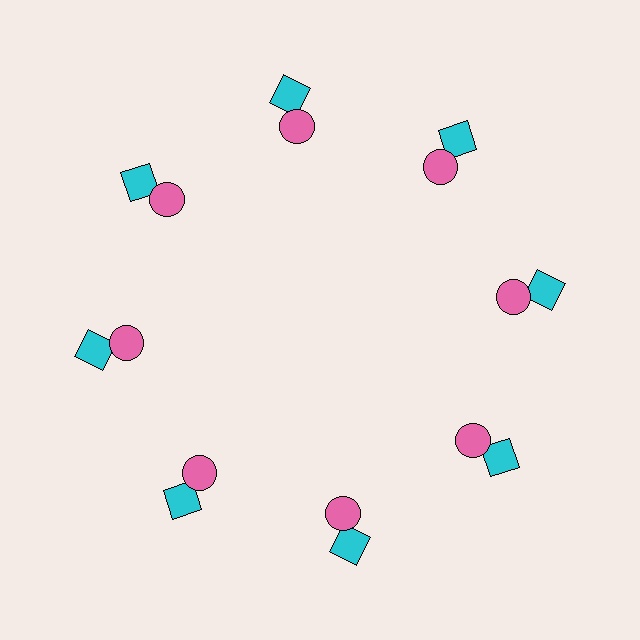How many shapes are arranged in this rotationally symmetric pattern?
There are 16 shapes, arranged in 8 groups of 2.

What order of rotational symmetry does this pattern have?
This pattern has 8-fold rotational symmetry.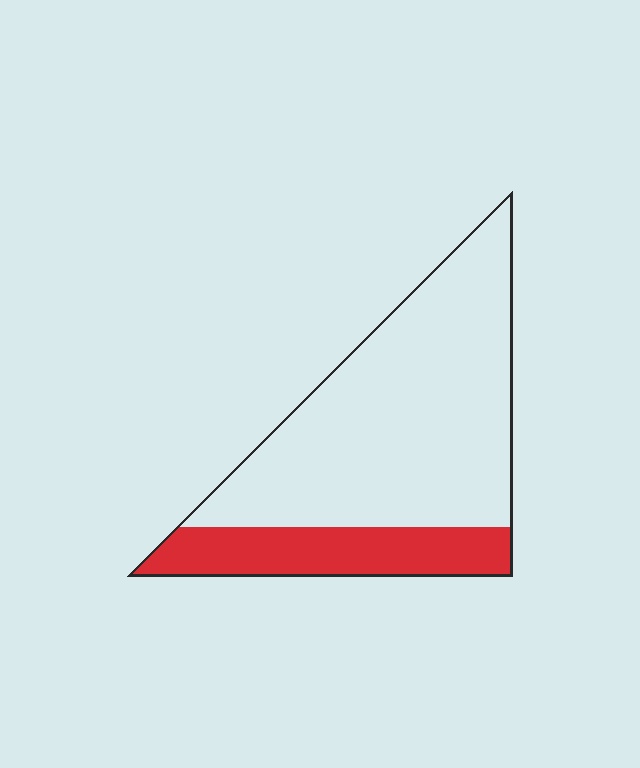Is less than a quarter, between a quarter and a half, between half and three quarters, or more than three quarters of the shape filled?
Less than a quarter.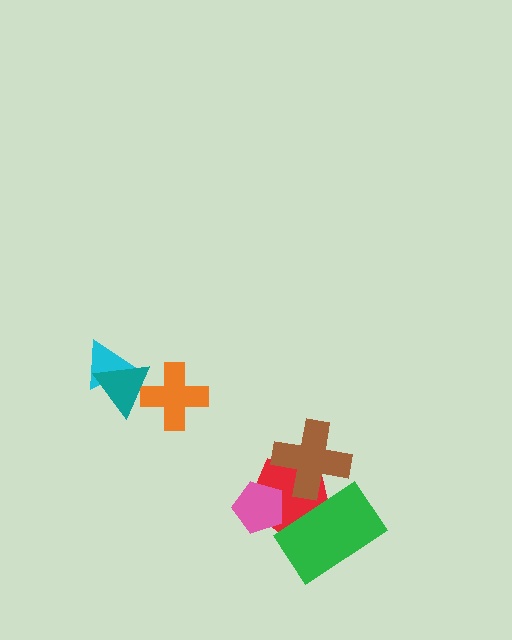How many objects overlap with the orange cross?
1 object overlaps with the orange cross.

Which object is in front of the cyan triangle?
The teal triangle is in front of the cyan triangle.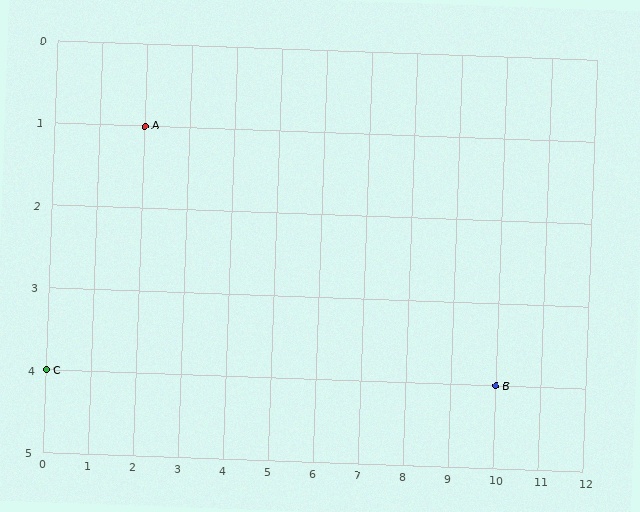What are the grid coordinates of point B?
Point B is at grid coordinates (10, 4).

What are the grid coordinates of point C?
Point C is at grid coordinates (0, 4).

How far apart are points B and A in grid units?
Points B and A are 8 columns and 3 rows apart (about 8.5 grid units diagonally).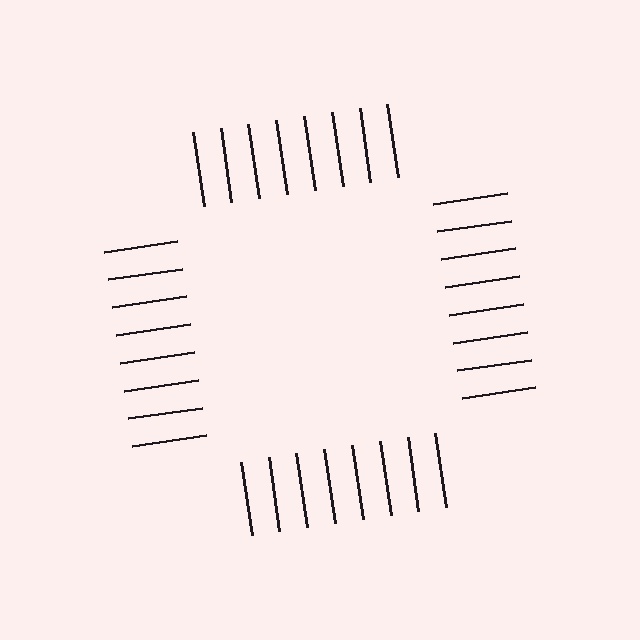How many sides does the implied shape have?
4 sides — the line-ends trace a square.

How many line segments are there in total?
32 — 8 along each of the 4 edges.